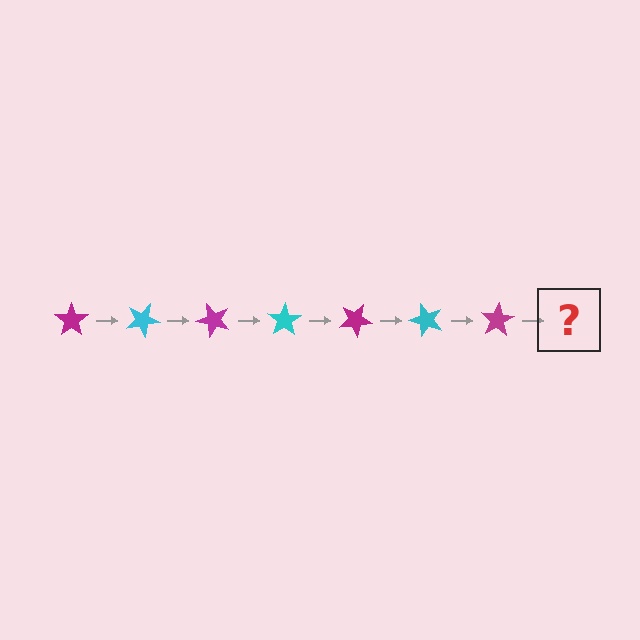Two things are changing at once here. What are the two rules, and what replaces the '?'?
The two rules are that it rotates 25 degrees each step and the color cycles through magenta and cyan. The '?' should be a cyan star, rotated 175 degrees from the start.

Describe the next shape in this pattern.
It should be a cyan star, rotated 175 degrees from the start.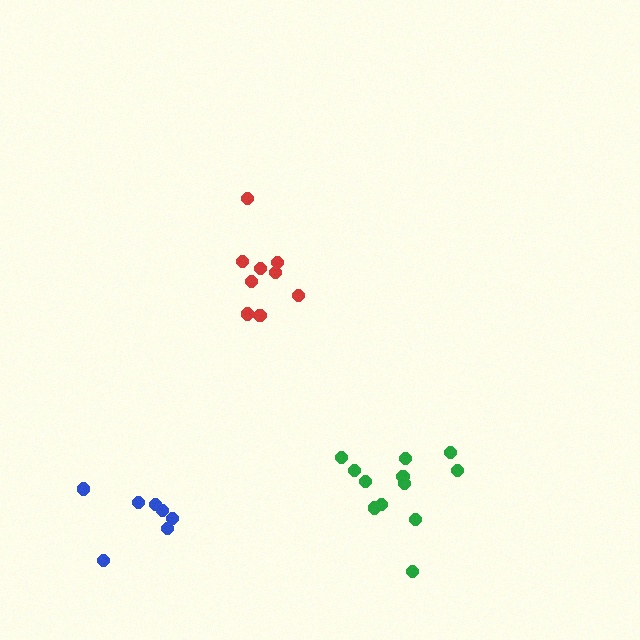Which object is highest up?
The red cluster is topmost.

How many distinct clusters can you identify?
There are 3 distinct clusters.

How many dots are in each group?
Group 1: 12 dots, Group 2: 7 dots, Group 3: 9 dots (28 total).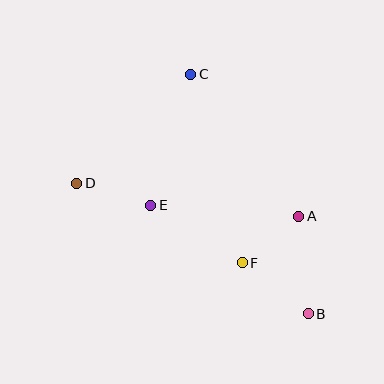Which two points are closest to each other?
Points A and F are closest to each other.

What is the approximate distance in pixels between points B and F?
The distance between B and F is approximately 83 pixels.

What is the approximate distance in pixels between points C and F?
The distance between C and F is approximately 195 pixels.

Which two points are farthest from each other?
Points B and C are farthest from each other.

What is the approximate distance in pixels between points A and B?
The distance between A and B is approximately 98 pixels.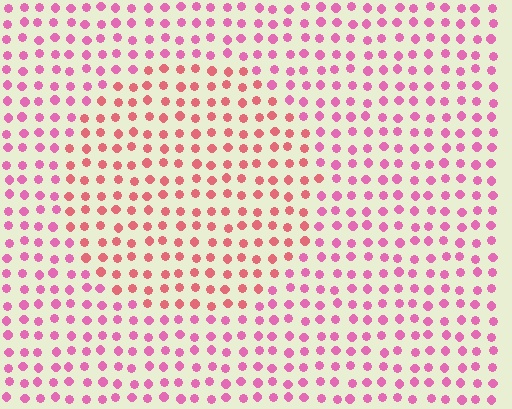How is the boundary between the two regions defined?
The boundary is defined purely by a slight shift in hue (about 29 degrees). Spacing, size, and orientation are identical on both sides.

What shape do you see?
I see a circle.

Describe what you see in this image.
The image is filled with small pink elements in a uniform arrangement. A circle-shaped region is visible where the elements are tinted to a slightly different hue, forming a subtle color boundary.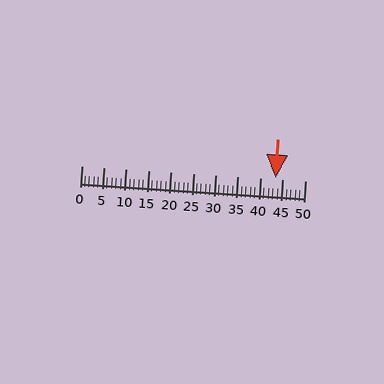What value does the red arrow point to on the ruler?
The red arrow points to approximately 44.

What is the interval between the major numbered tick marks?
The major tick marks are spaced 5 units apart.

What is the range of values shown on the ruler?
The ruler shows values from 0 to 50.